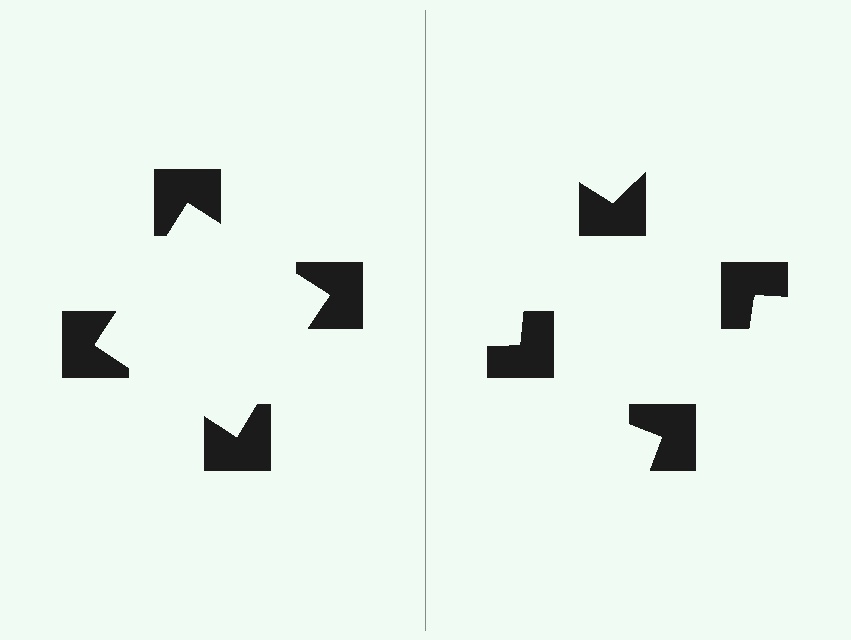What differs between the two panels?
The notched squares are positioned identically on both sides; only the wedge orientations differ. On the left they align to a square; on the right they are misaligned.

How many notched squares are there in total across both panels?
8 — 4 on each side.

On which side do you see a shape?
An illusory square appears on the left side. On the right side the wedge cuts are rotated, so no coherent shape forms.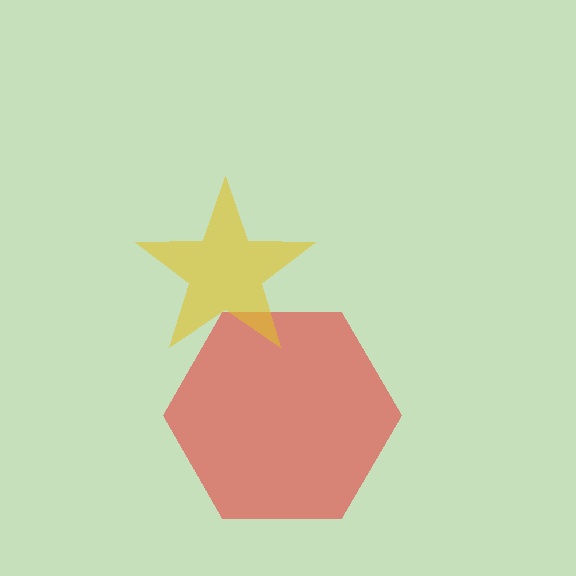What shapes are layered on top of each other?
The layered shapes are: a red hexagon, a yellow star.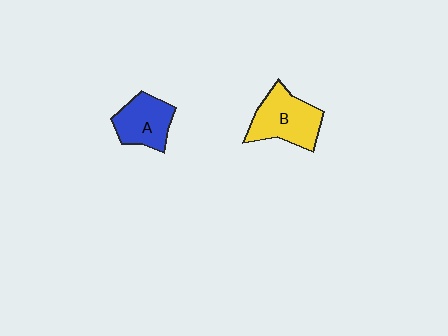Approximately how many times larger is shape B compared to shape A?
Approximately 1.3 times.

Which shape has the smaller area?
Shape A (blue).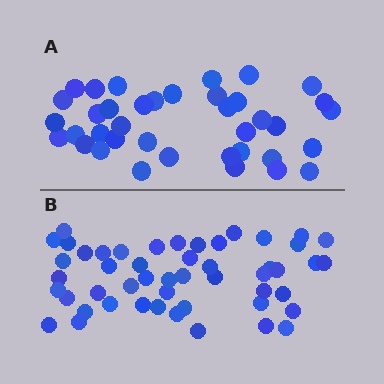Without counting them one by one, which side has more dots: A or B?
Region B (the bottom region) has more dots.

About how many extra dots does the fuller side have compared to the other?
Region B has roughly 12 or so more dots than region A.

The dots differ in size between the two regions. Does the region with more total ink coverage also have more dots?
No. Region A has more total ink coverage because its dots are larger, but region B actually contains more individual dots. Total area can be misleading — the number of items is what matters here.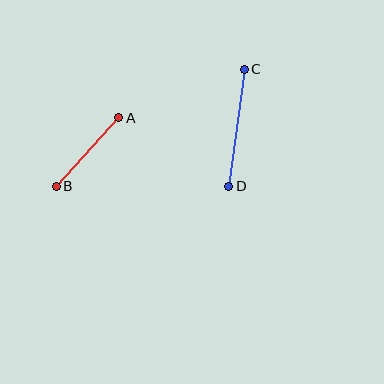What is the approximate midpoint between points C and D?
The midpoint is at approximately (237, 128) pixels.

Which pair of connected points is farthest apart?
Points C and D are farthest apart.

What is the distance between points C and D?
The distance is approximately 118 pixels.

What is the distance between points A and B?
The distance is approximately 93 pixels.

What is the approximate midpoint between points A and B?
The midpoint is at approximately (87, 152) pixels.